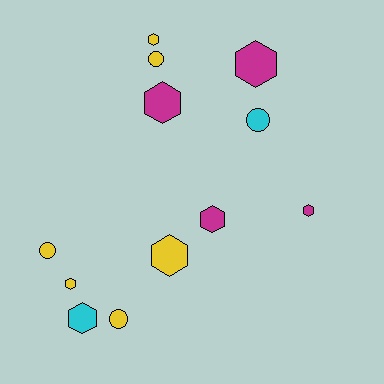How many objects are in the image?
There are 12 objects.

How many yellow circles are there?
There are 3 yellow circles.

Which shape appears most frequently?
Hexagon, with 8 objects.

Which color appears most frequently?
Yellow, with 6 objects.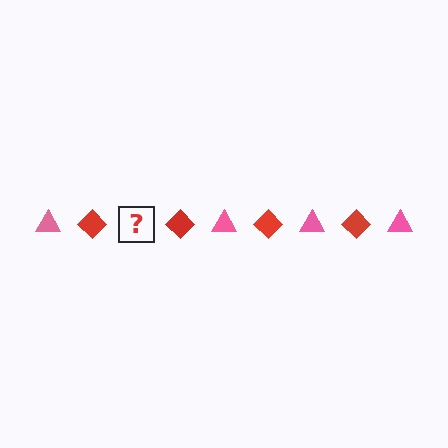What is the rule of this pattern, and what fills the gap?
The rule is that the pattern alternates between pink triangle and red diamond. The gap should be filled with a pink triangle.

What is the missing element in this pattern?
The missing element is a pink triangle.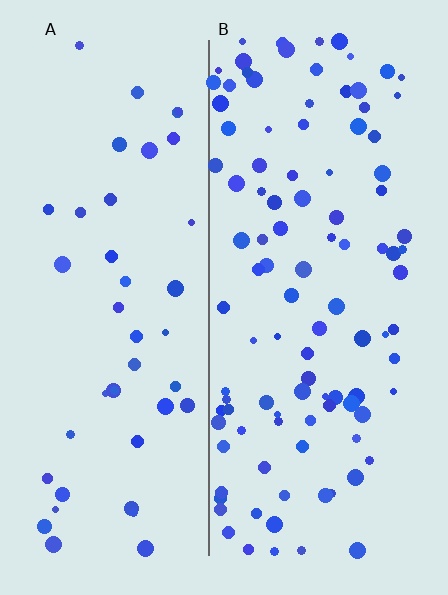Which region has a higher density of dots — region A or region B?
B (the right).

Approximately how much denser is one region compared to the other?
Approximately 2.4× — region B over region A.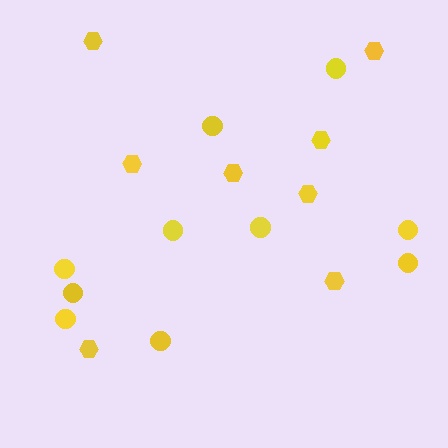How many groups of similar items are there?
There are 2 groups: one group of circles (10) and one group of hexagons (8).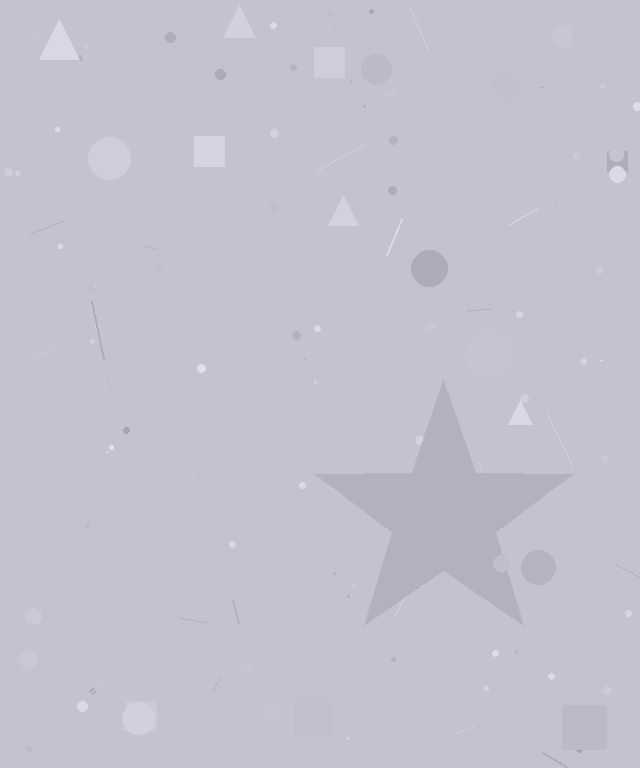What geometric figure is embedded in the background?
A star is embedded in the background.